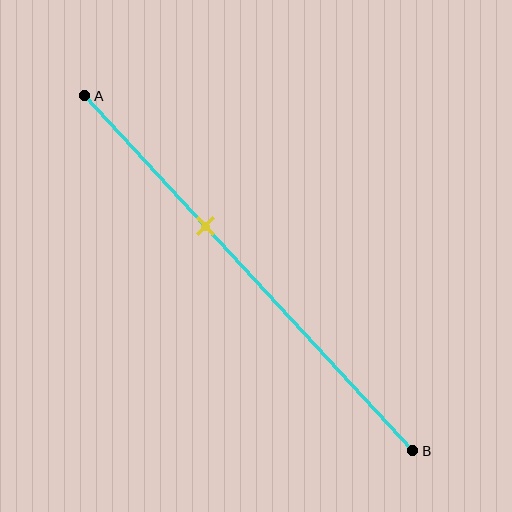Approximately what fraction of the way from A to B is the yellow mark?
The yellow mark is approximately 35% of the way from A to B.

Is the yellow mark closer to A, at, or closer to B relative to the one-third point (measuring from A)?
The yellow mark is closer to point B than the one-third point of segment AB.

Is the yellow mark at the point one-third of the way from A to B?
No, the mark is at about 35% from A, not at the 33% one-third point.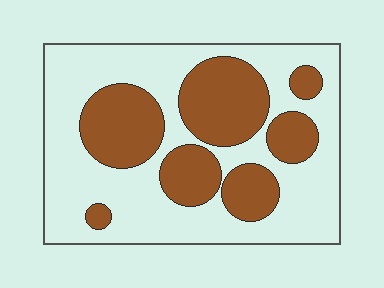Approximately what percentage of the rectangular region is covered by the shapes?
Approximately 35%.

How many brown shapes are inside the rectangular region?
7.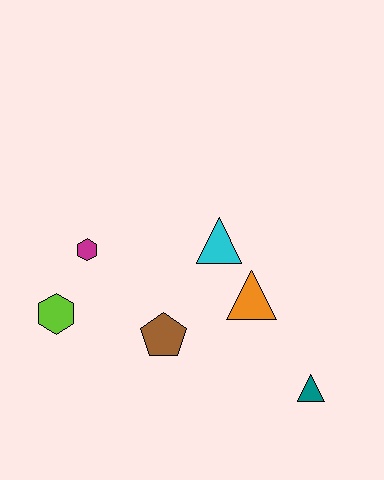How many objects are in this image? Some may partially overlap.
There are 6 objects.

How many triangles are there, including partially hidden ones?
There are 3 triangles.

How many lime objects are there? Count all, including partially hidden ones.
There is 1 lime object.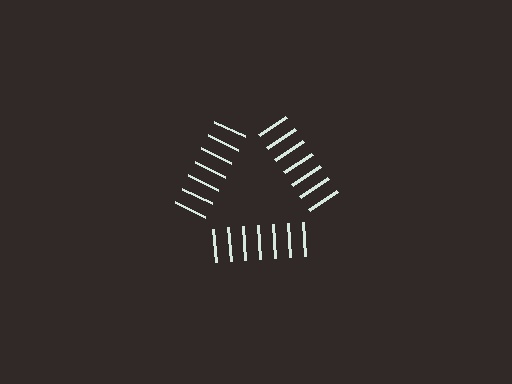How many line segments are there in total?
21 — 7 along each of the 3 edges.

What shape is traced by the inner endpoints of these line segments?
An illusory triangle — the line segments terminate on its edges but no continuous stroke is drawn.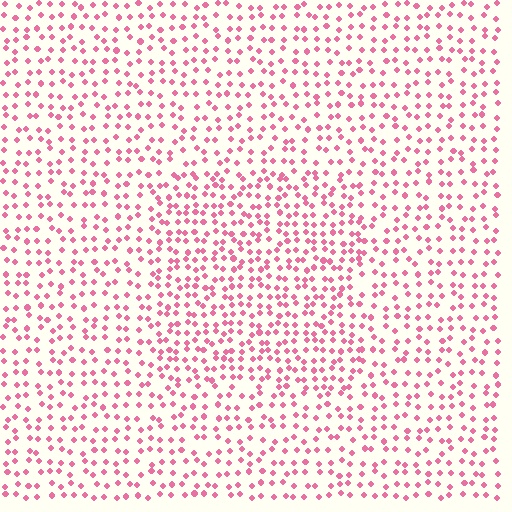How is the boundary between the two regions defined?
The boundary is defined by a change in element density (approximately 1.5x ratio). All elements are the same color, size, and shape.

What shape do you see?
I see a rectangle.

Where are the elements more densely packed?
The elements are more densely packed inside the rectangle boundary.